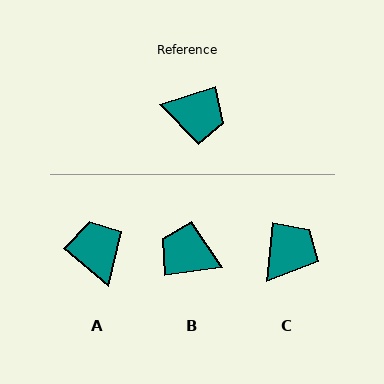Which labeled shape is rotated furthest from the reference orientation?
B, about 170 degrees away.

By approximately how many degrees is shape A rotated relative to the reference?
Approximately 122 degrees counter-clockwise.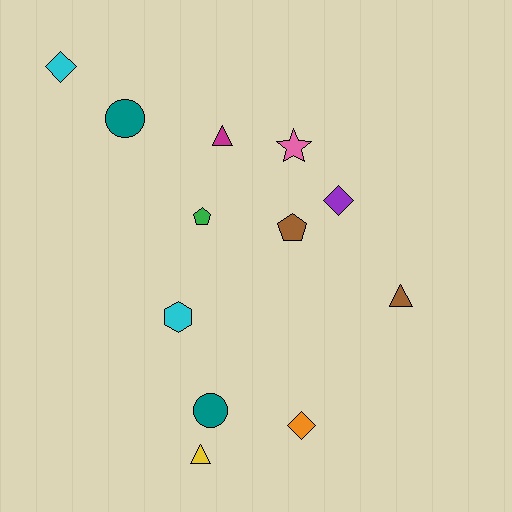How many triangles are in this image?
There are 3 triangles.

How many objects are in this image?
There are 12 objects.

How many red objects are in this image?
There are no red objects.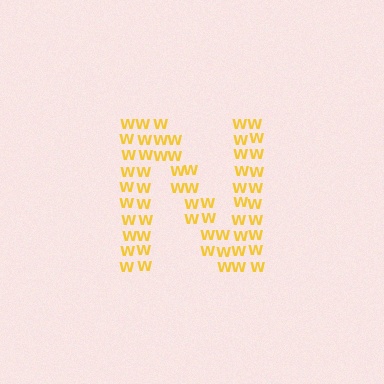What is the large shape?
The large shape is the letter N.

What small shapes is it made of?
It is made of small letter W's.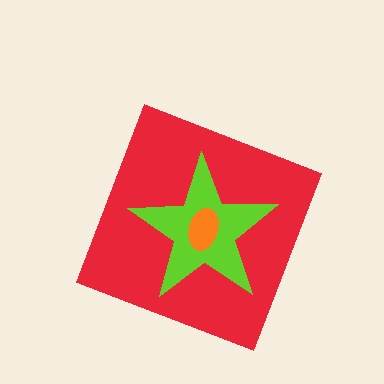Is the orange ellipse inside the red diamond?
Yes.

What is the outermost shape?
The red diamond.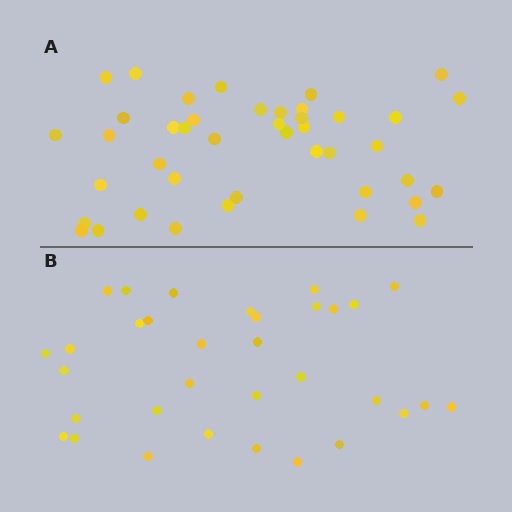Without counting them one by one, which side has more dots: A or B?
Region A (the top region) has more dots.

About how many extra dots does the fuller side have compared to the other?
Region A has roughly 8 or so more dots than region B.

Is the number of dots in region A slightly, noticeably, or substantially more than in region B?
Region A has noticeably more, but not dramatically so. The ratio is roughly 1.3 to 1.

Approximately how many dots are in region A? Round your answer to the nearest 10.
About 40 dots. (The exact count is 42, which rounds to 40.)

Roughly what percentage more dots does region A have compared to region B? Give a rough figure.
About 25% more.